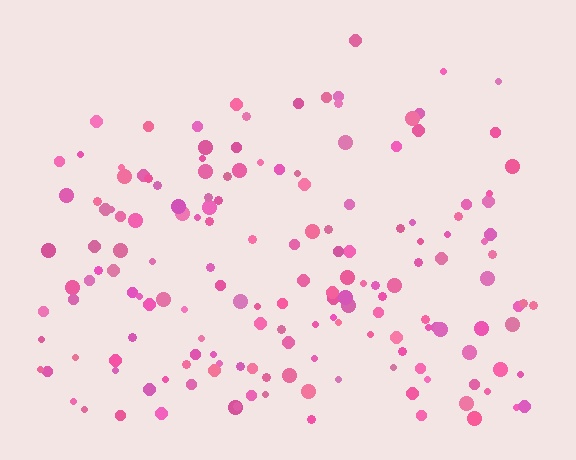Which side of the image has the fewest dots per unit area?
The top.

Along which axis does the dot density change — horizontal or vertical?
Vertical.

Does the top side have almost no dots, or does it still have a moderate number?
Still a moderate number, just noticeably fewer than the bottom.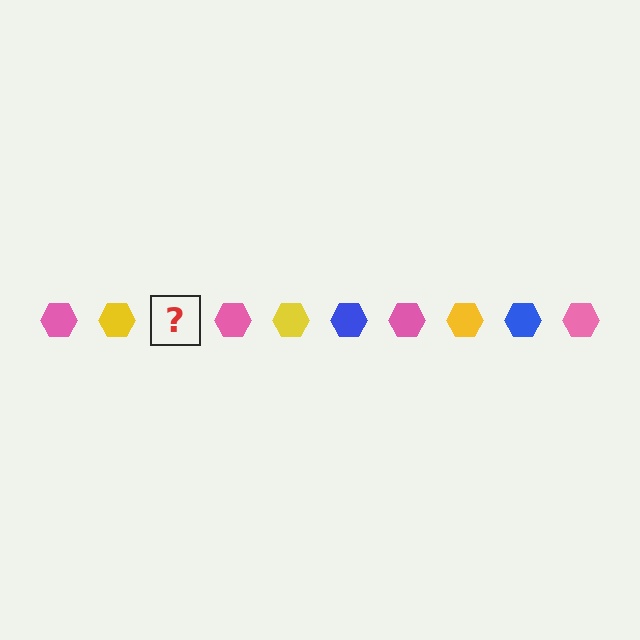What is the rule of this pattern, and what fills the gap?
The rule is that the pattern cycles through pink, yellow, blue hexagons. The gap should be filled with a blue hexagon.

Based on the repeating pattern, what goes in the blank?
The blank should be a blue hexagon.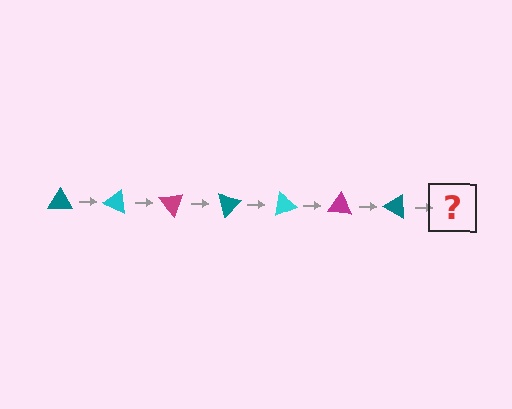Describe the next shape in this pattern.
It should be a cyan triangle, rotated 175 degrees from the start.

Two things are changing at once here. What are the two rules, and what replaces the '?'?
The two rules are that it rotates 25 degrees each step and the color cycles through teal, cyan, and magenta. The '?' should be a cyan triangle, rotated 175 degrees from the start.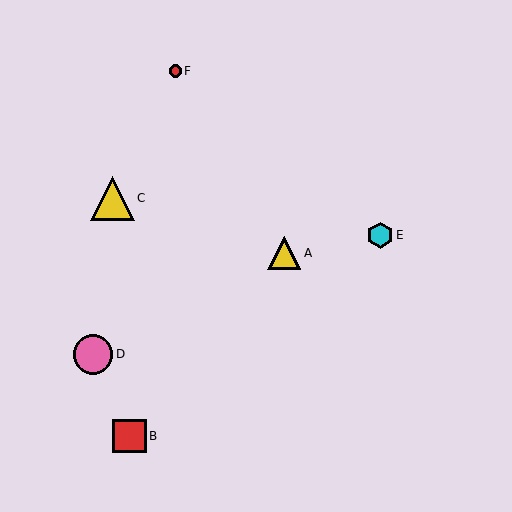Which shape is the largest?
The yellow triangle (labeled C) is the largest.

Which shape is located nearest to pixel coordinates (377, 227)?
The cyan hexagon (labeled E) at (380, 235) is nearest to that location.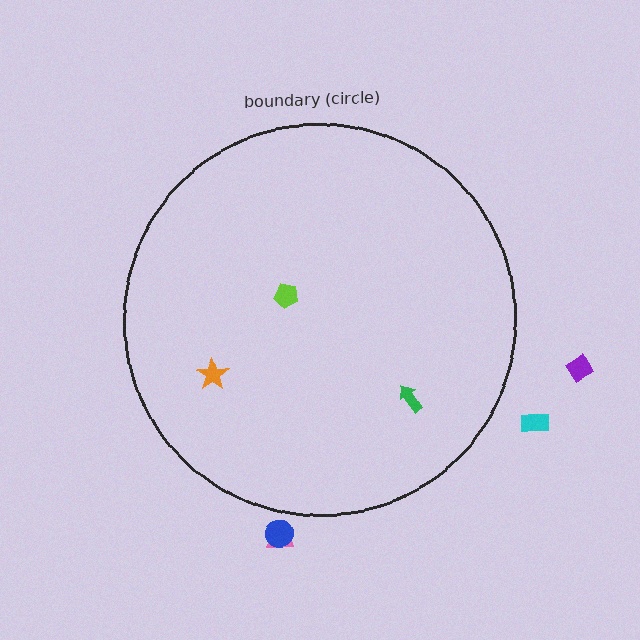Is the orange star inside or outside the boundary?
Inside.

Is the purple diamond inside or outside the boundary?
Outside.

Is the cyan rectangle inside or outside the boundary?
Outside.